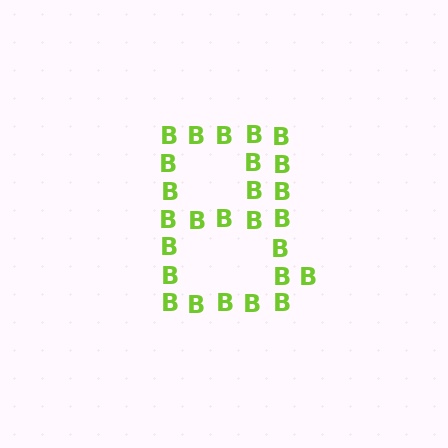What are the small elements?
The small elements are letter B's.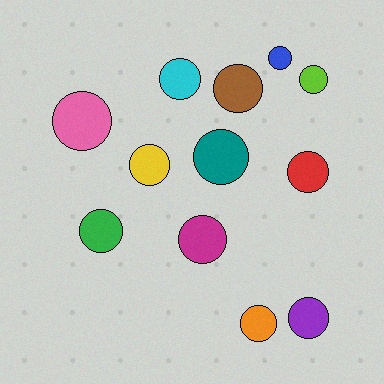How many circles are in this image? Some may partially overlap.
There are 12 circles.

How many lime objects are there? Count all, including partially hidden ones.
There is 1 lime object.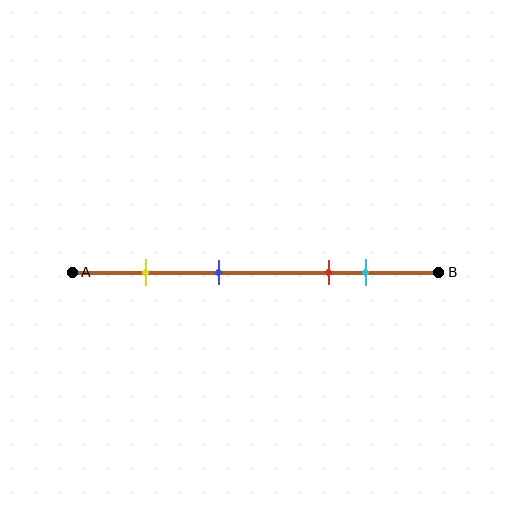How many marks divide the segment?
There are 4 marks dividing the segment.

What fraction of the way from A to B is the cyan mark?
The cyan mark is approximately 80% (0.8) of the way from A to B.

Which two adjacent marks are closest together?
The red and cyan marks are the closest adjacent pair.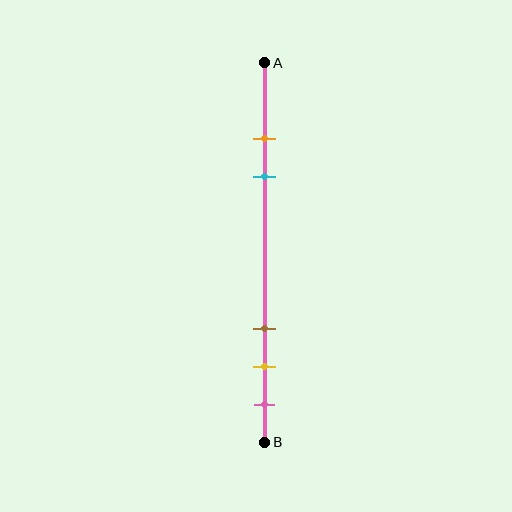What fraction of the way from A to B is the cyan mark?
The cyan mark is approximately 30% (0.3) of the way from A to B.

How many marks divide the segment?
There are 5 marks dividing the segment.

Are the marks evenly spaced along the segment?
No, the marks are not evenly spaced.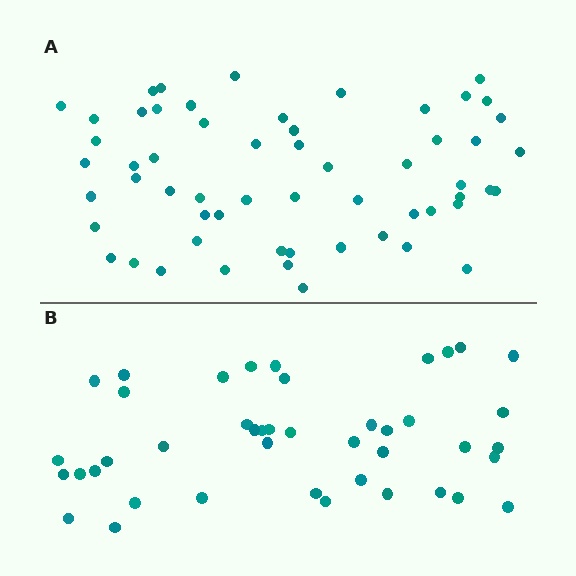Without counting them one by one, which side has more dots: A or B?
Region A (the top region) has more dots.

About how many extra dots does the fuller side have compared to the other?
Region A has approximately 15 more dots than region B.